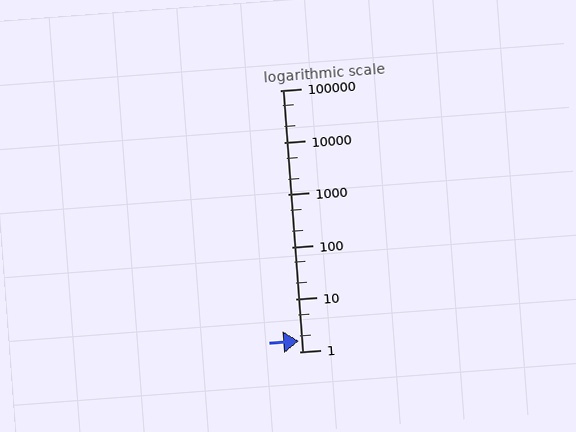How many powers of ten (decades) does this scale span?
The scale spans 5 decades, from 1 to 100000.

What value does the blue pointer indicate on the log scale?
The pointer indicates approximately 1.6.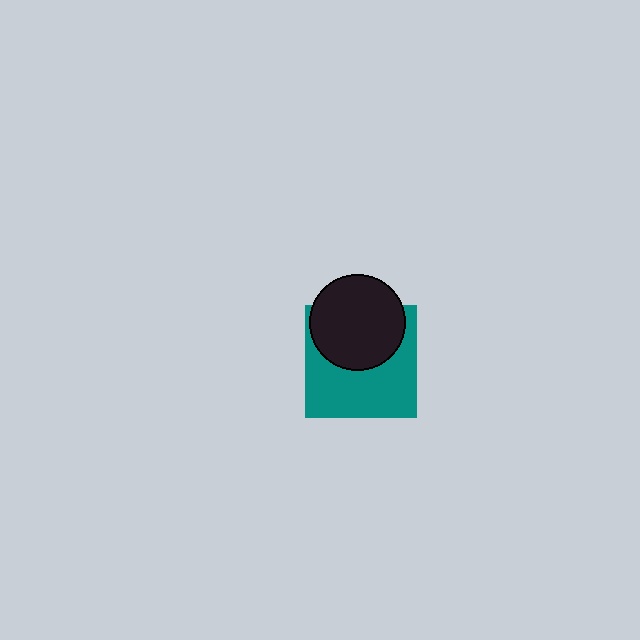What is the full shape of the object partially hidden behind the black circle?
The partially hidden object is a teal square.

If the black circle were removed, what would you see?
You would see the complete teal square.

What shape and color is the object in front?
The object in front is a black circle.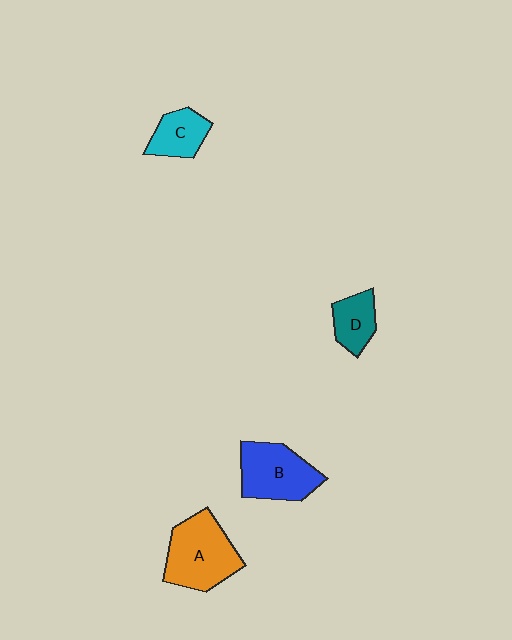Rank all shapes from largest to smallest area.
From largest to smallest: A (orange), B (blue), C (cyan), D (teal).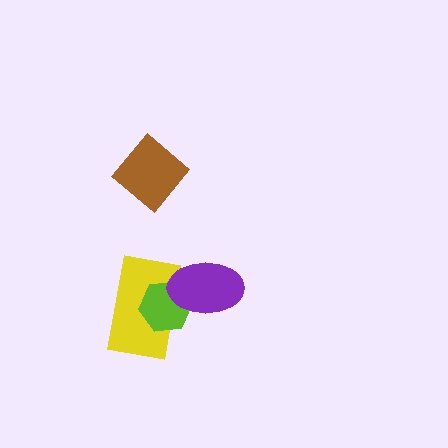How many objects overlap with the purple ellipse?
2 objects overlap with the purple ellipse.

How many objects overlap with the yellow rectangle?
2 objects overlap with the yellow rectangle.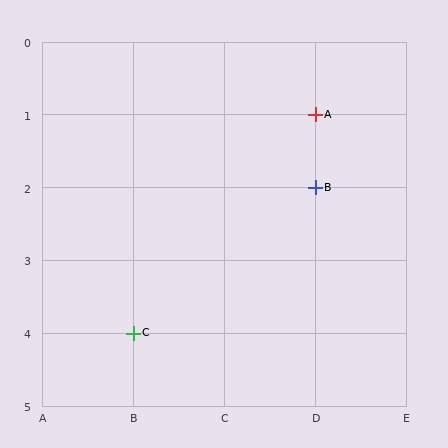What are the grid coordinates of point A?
Point A is at grid coordinates (D, 1).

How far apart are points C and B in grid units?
Points C and B are 2 columns and 2 rows apart (about 2.8 grid units diagonally).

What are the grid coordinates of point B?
Point B is at grid coordinates (D, 2).